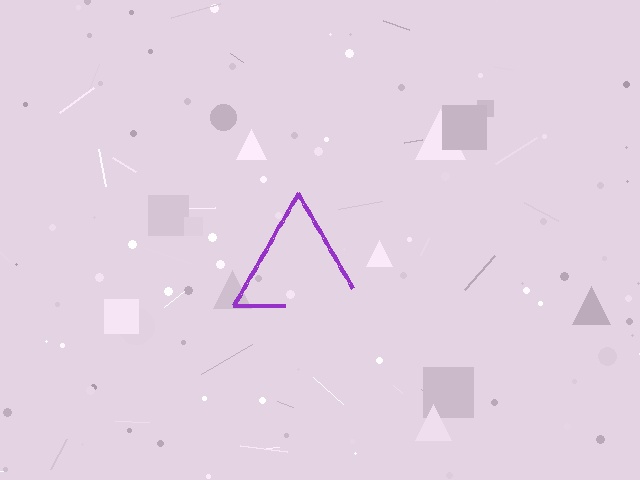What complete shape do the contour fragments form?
The contour fragments form a triangle.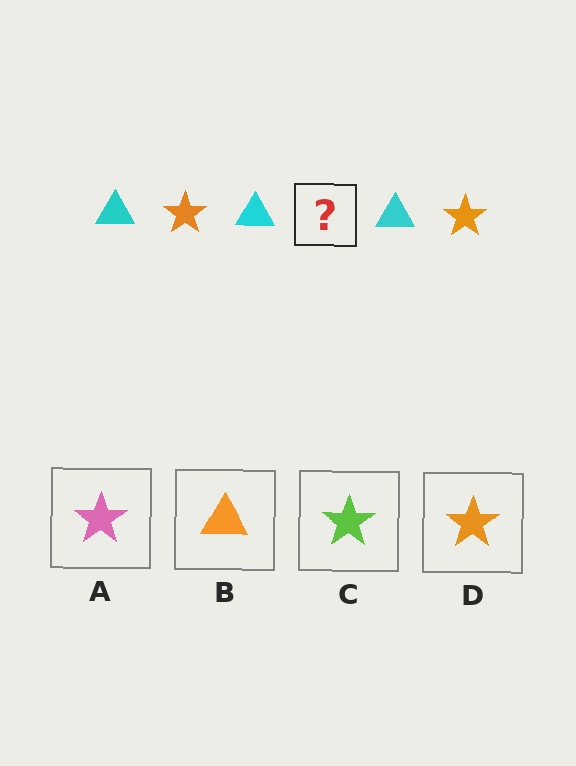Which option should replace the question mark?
Option D.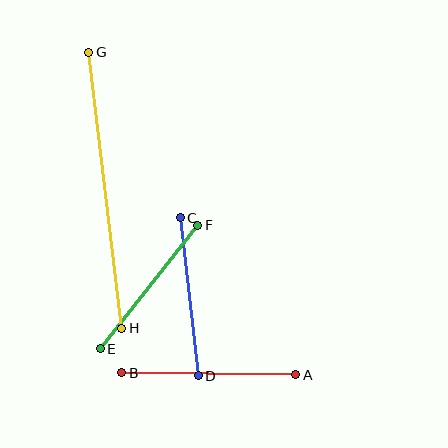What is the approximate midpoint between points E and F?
The midpoint is at approximately (149, 287) pixels.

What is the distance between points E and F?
The distance is approximately 157 pixels.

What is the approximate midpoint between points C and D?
The midpoint is at approximately (189, 297) pixels.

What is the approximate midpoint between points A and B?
The midpoint is at approximately (209, 374) pixels.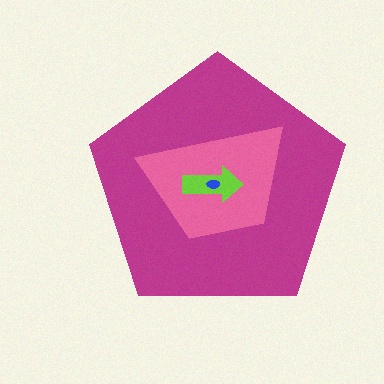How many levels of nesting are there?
4.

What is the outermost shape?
The magenta pentagon.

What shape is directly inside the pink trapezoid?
The lime arrow.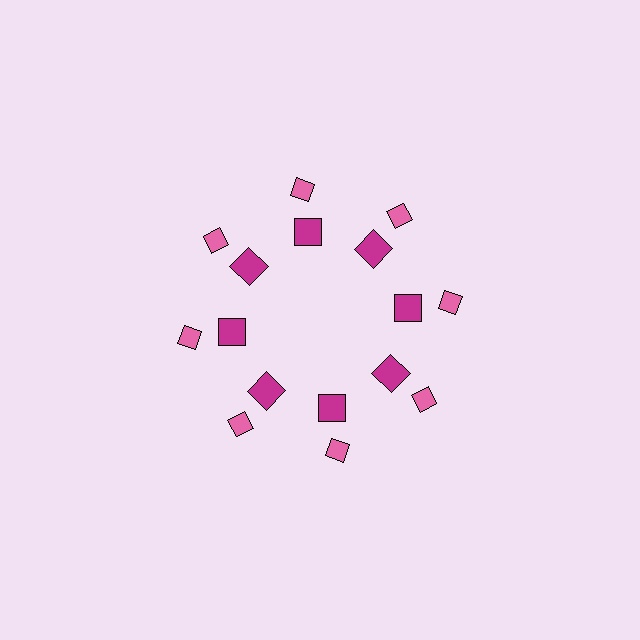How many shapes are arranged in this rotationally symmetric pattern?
There are 16 shapes, arranged in 8 groups of 2.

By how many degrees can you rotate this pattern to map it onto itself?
The pattern maps onto itself every 45 degrees of rotation.